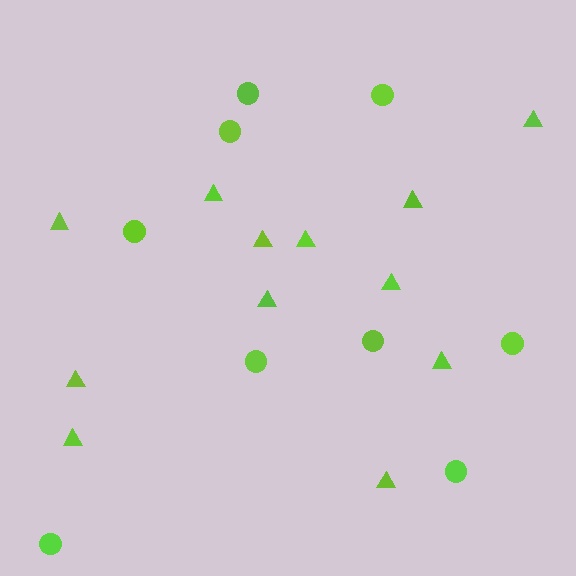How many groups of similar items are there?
There are 2 groups: one group of circles (9) and one group of triangles (12).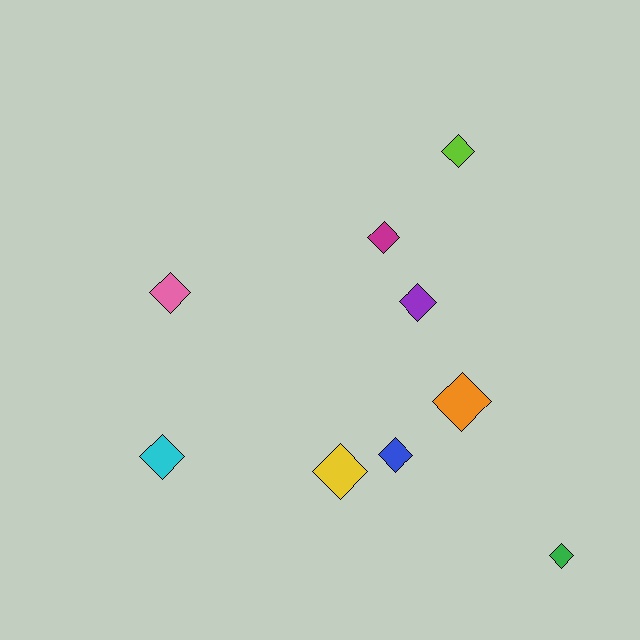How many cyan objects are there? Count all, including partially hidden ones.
There is 1 cyan object.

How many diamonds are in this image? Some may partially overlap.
There are 9 diamonds.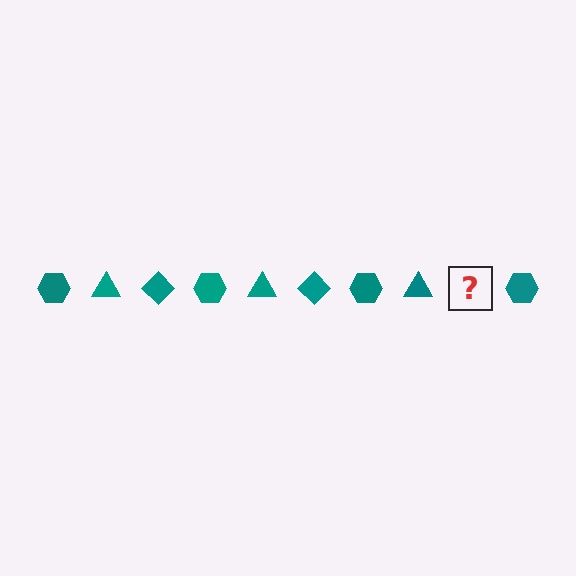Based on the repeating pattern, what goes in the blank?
The blank should be a teal diamond.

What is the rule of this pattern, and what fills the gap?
The rule is that the pattern cycles through hexagon, triangle, diamond shapes in teal. The gap should be filled with a teal diamond.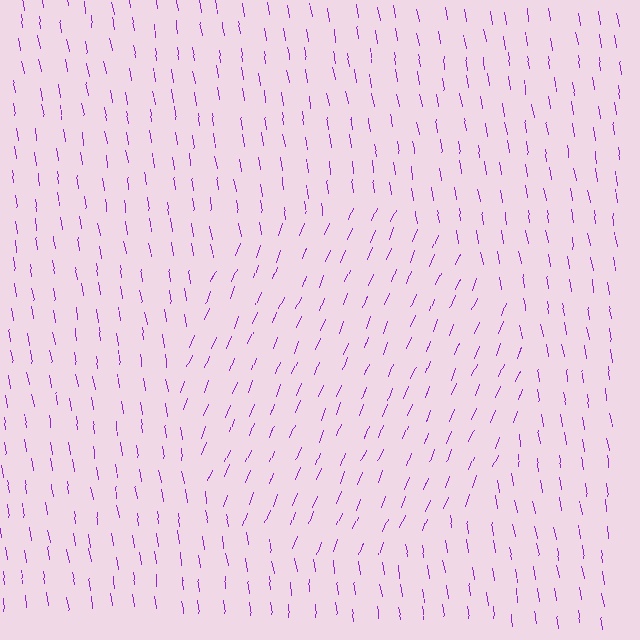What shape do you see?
I see a circle.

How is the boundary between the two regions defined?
The boundary is defined purely by a change in line orientation (approximately 31 degrees difference). All lines are the same color and thickness.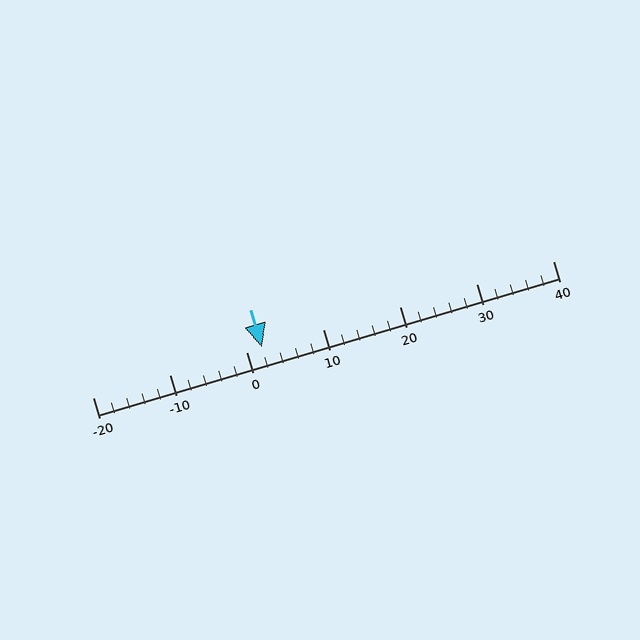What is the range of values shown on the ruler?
The ruler shows values from -20 to 40.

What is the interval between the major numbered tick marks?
The major tick marks are spaced 10 units apart.